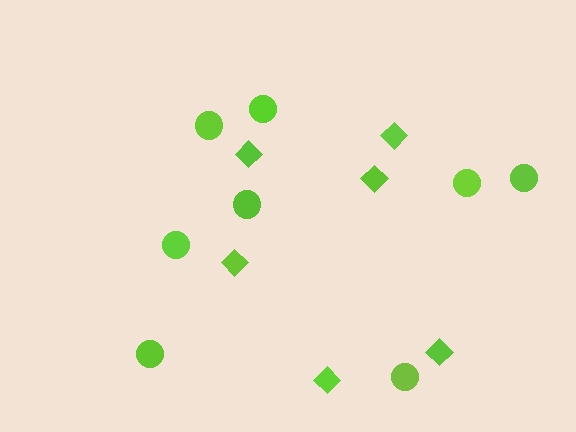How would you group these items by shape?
There are 2 groups: one group of circles (8) and one group of diamonds (6).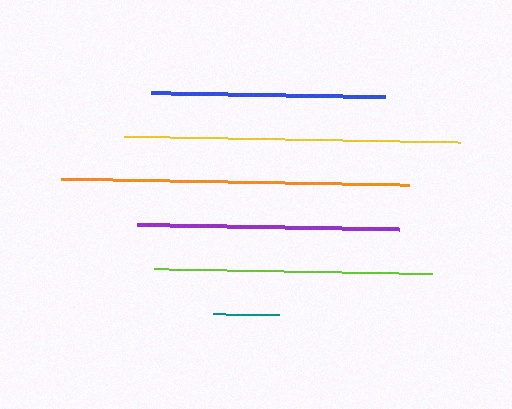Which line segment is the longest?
The orange line is the longest at approximately 348 pixels.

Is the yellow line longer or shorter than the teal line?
The yellow line is longer than the teal line.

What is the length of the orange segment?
The orange segment is approximately 348 pixels long.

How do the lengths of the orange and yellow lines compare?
The orange and yellow lines are approximately the same length.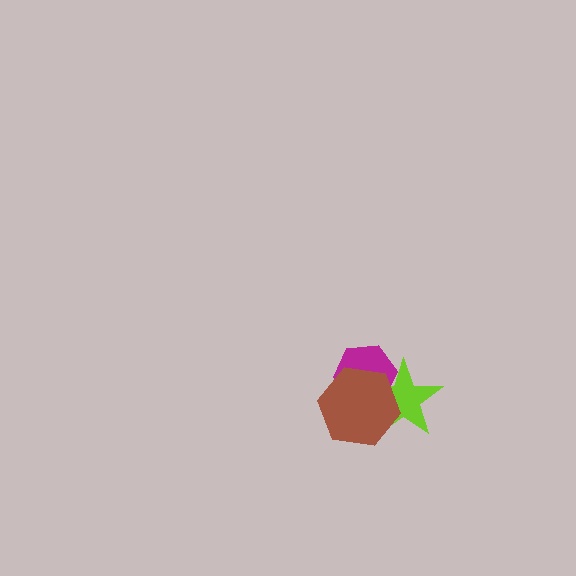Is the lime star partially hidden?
Yes, it is partially covered by another shape.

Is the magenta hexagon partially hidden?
Yes, it is partially covered by another shape.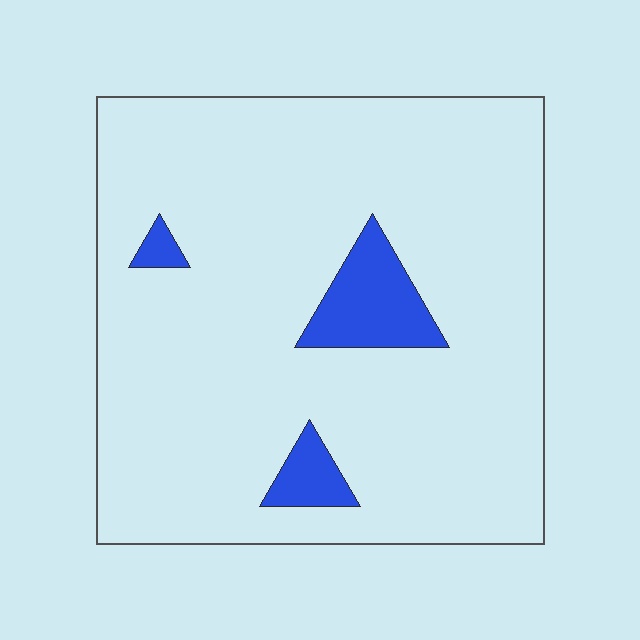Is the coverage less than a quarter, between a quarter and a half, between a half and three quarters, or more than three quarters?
Less than a quarter.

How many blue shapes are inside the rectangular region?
3.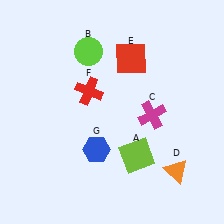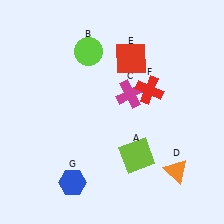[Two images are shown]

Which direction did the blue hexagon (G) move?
The blue hexagon (G) moved down.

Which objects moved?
The objects that moved are: the magenta cross (C), the red cross (F), the blue hexagon (G).